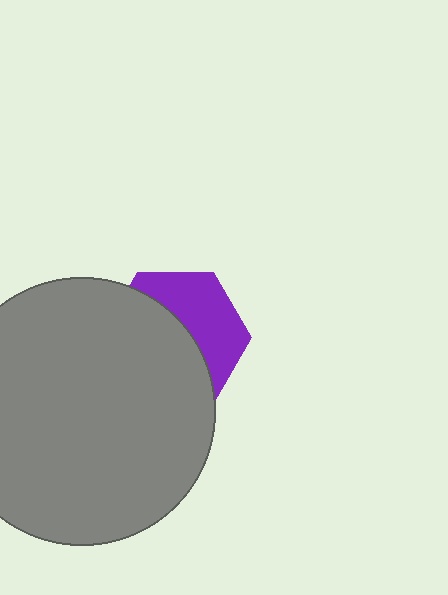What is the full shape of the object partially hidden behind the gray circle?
The partially hidden object is a purple hexagon.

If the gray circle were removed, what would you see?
You would see the complete purple hexagon.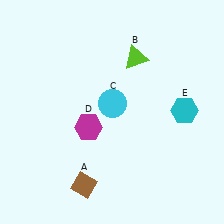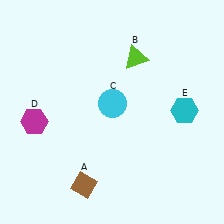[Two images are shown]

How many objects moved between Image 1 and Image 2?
1 object moved between the two images.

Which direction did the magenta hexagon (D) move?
The magenta hexagon (D) moved left.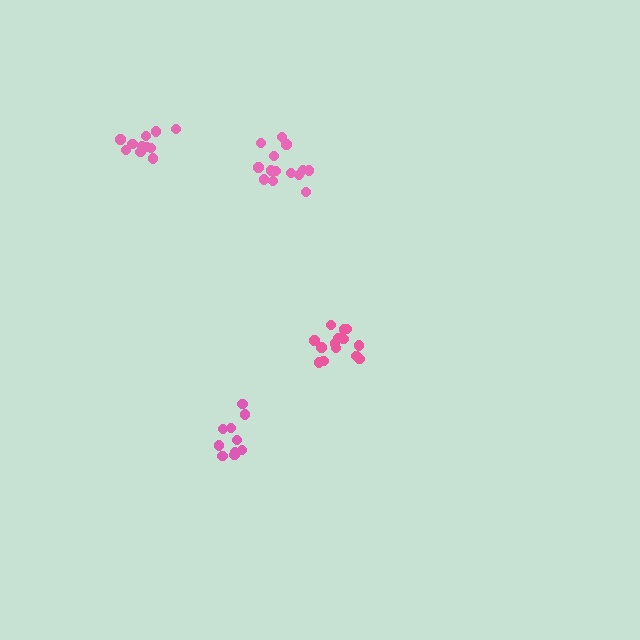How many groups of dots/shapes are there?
There are 4 groups.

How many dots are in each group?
Group 1: 11 dots, Group 2: 15 dots, Group 3: 14 dots, Group 4: 11 dots (51 total).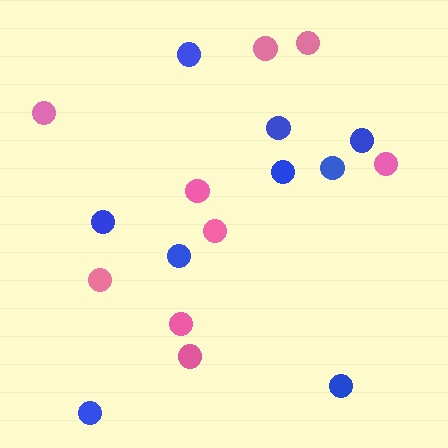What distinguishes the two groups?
There are 2 groups: one group of blue circles (9) and one group of pink circles (9).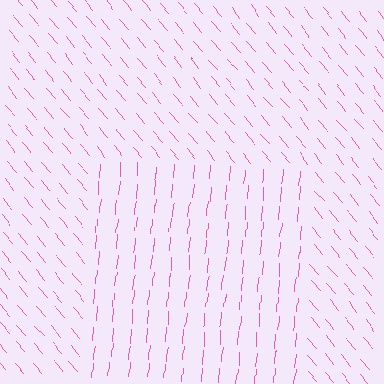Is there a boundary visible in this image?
Yes, there is a texture boundary formed by a change in line orientation.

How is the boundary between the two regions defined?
The boundary is defined purely by a change in line orientation (approximately 45 degrees difference). All lines are the same color and thickness.